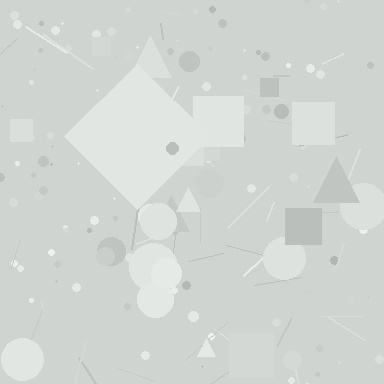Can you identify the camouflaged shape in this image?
The camouflaged shape is a diamond.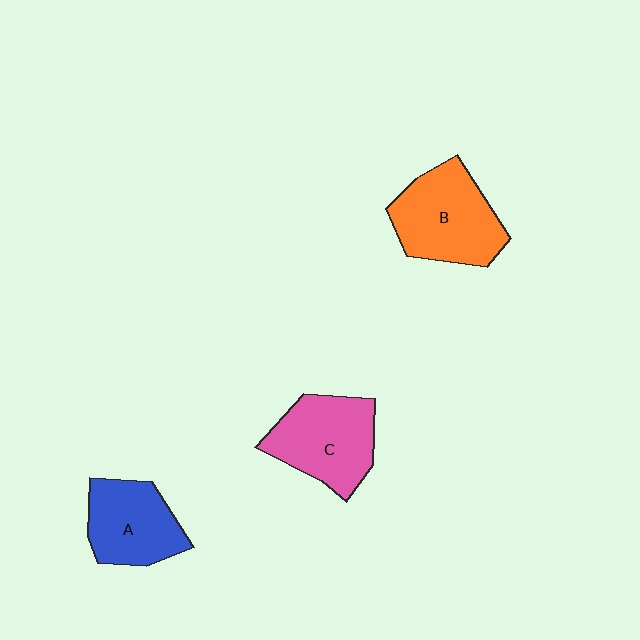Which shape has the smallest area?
Shape A (blue).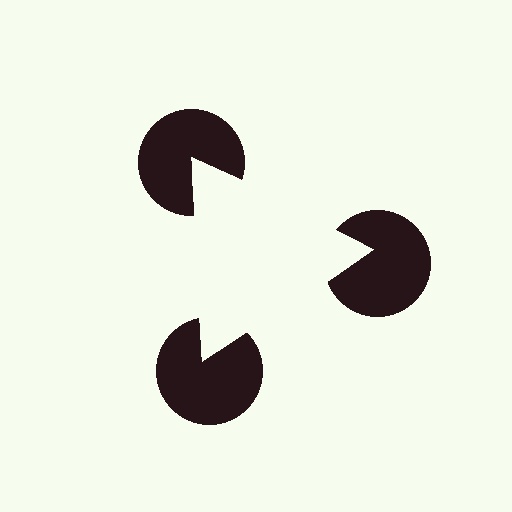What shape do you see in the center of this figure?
An illusory triangle — its edges are inferred from the aligned wedge cuts in the pac-man discs, not physically drawn.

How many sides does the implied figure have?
3 sides.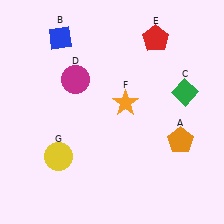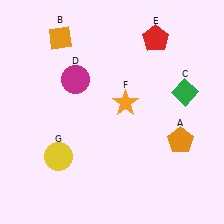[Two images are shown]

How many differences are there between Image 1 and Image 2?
There is 1 difference between the two images.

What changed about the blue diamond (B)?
In Image 1, B is blue. In Image 2, it changed to orange.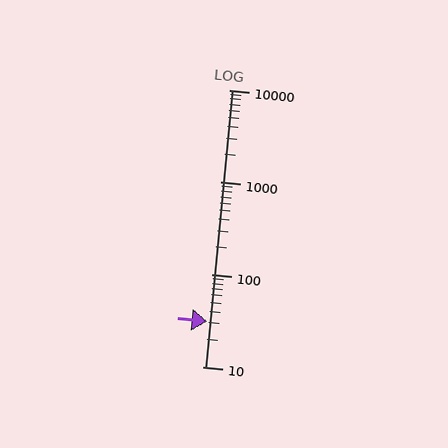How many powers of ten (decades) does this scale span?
The scale spans 3 decades, from 10 to 10000.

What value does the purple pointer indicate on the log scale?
The pointer indicates approximately 31.